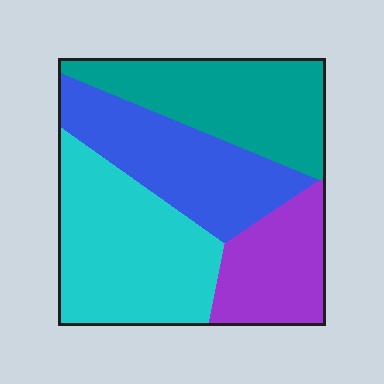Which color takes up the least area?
Purple, at roughly 15%.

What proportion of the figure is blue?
Blue takes up about one quarter (1/4) of the figure.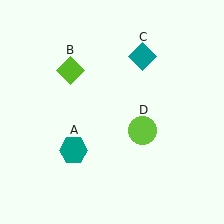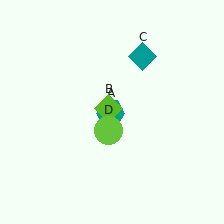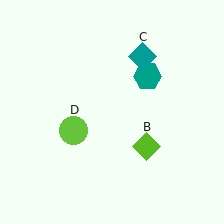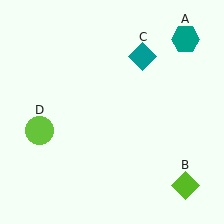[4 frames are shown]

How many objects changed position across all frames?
3 objects changed position: teal hexagon (object A), lime diamond (object B), lime circle (object D).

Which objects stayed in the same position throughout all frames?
Teal diamond (object C) remained stationary.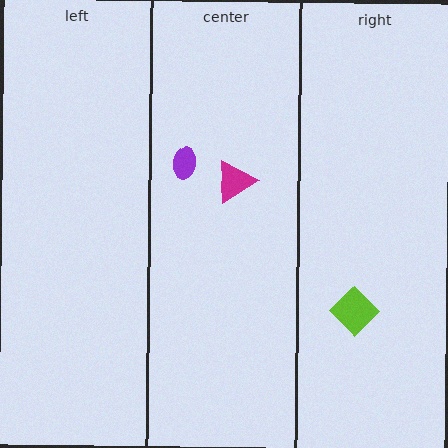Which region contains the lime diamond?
The right region.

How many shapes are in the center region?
2.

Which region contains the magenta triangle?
The center region.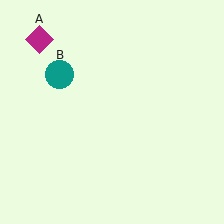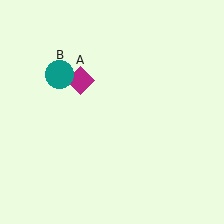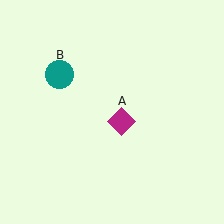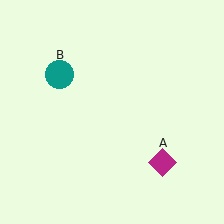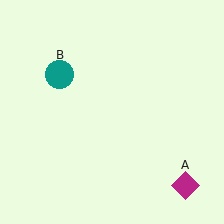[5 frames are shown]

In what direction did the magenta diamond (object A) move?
The magenta diamond (object A) moved down and to the right.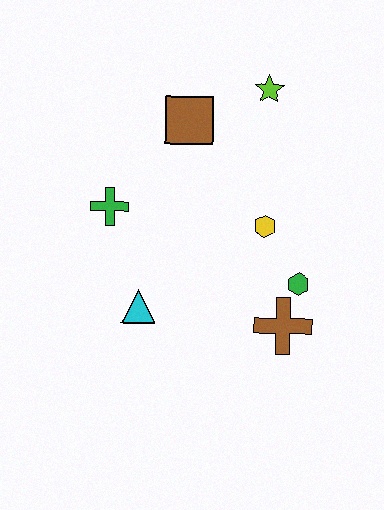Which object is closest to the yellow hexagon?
The green hexagon is closest to the yellow hexagon.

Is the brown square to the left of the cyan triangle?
No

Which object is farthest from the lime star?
The cyan triangle is farthest from the lime star.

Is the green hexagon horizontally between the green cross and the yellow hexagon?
No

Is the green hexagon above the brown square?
No